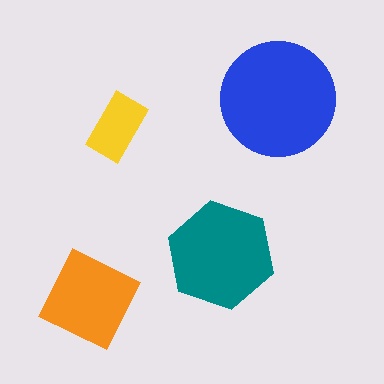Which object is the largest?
The blue circle.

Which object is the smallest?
The yellow rectangle.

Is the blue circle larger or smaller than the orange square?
Larger.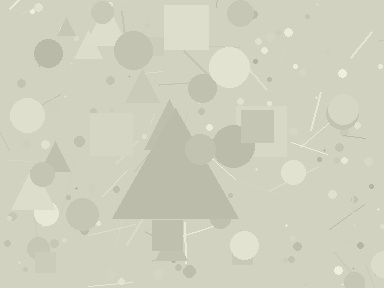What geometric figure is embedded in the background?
A triangle is embedded in the background.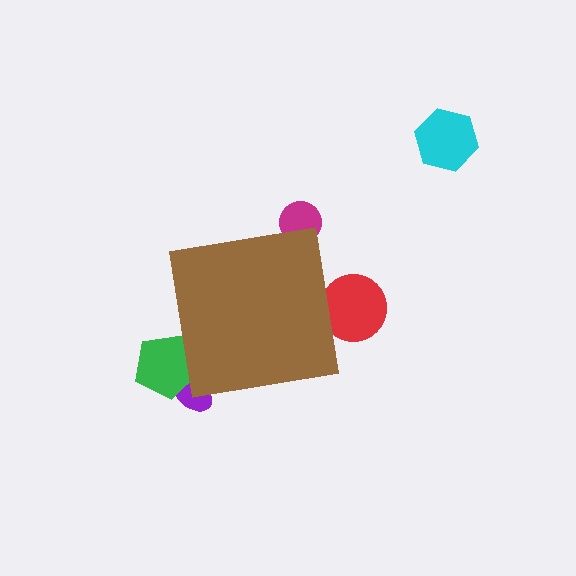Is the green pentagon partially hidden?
Yes, the green pentagon is partially hidden behind the brown square.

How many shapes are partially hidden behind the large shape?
4 shapes are partially hidden.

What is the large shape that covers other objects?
A brown square.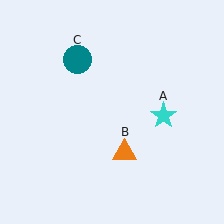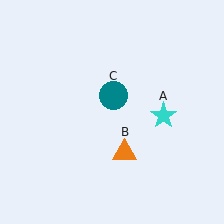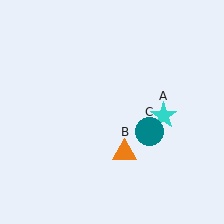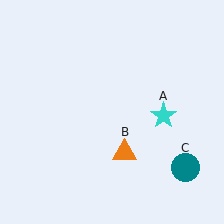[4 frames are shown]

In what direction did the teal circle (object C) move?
The teal circle (object C) moved down and to the right.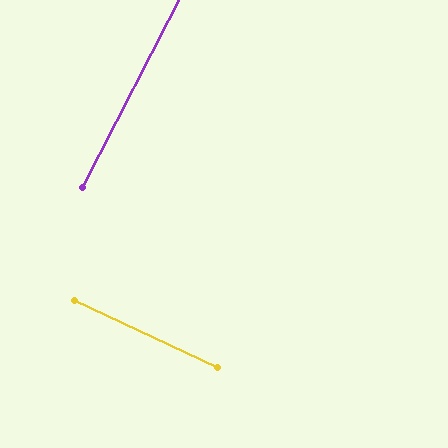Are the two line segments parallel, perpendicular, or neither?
Perpendicular — they meet at approximately 88°.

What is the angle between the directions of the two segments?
Approximately 88 degrees.